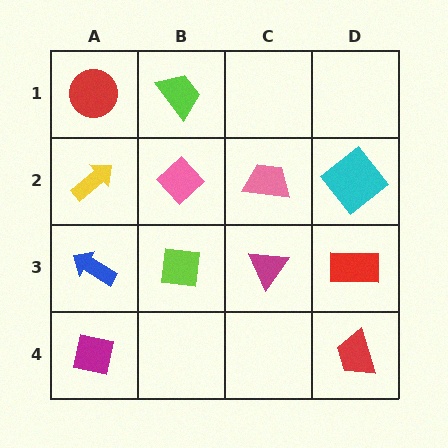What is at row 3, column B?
A lime square.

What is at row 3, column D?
A red rectangle.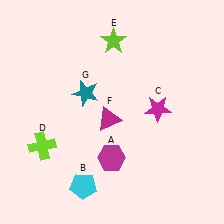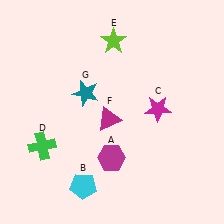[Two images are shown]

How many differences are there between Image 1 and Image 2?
There is 1 difference between the two images.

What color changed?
The cross (D) changed from lime in Image 1 to green in Image 2.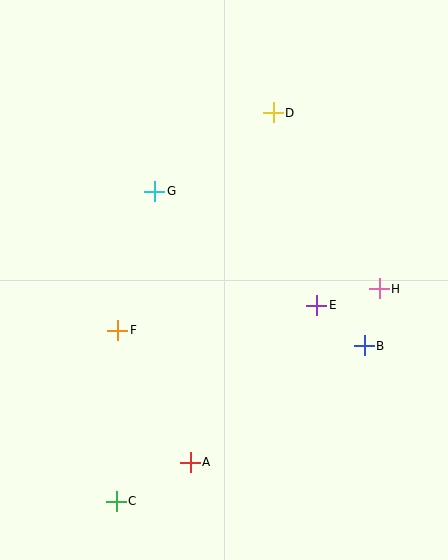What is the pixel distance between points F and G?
The distance between F and G is 144 pixels.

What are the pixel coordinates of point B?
Point B is at (364, 346).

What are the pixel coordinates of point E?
Point E is at (317, 305).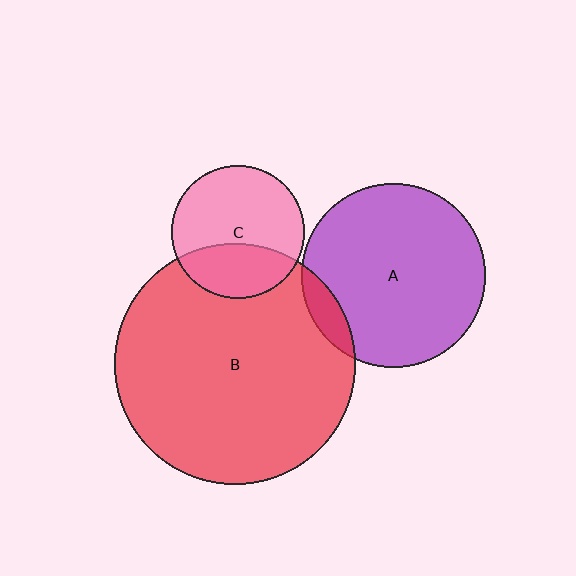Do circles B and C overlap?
Yes.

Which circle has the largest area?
Circle B (red).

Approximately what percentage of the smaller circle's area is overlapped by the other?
Approximately 35%.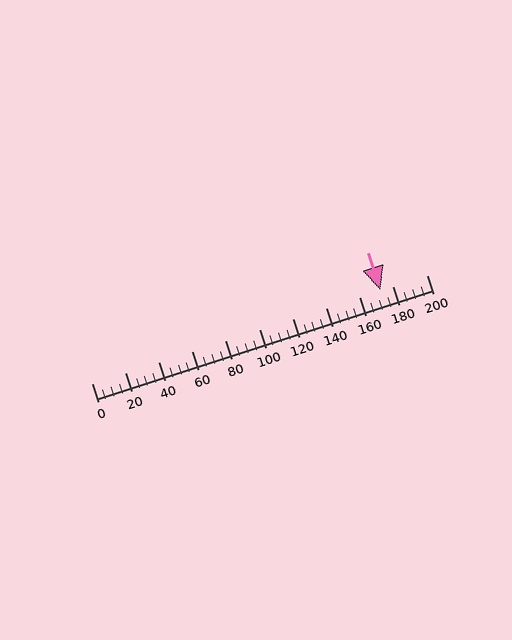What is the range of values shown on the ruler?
The ruler shows values from 0 to 200.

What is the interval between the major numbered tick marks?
The major tick marks are spaced 20 units apart.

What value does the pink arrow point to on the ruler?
The pink arrow points to approximately 172.